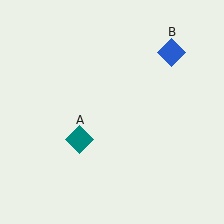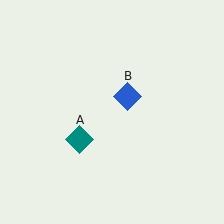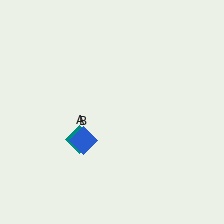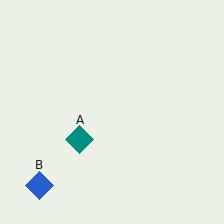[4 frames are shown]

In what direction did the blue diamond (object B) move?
The blue diamond (object B) moved down and to the left.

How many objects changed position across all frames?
1 object changed position: blue diamond (object B).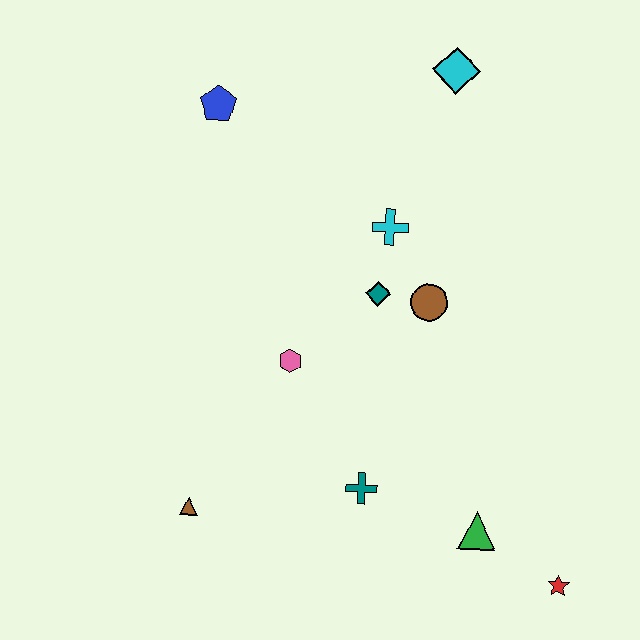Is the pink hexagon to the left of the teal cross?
Yes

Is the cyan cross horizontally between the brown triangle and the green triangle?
Yes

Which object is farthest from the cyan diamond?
The red star is farthest from the cyan diamond.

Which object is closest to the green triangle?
The red star is closest to the green triangle.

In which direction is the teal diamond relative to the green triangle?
The teal diamond is above the green triangle.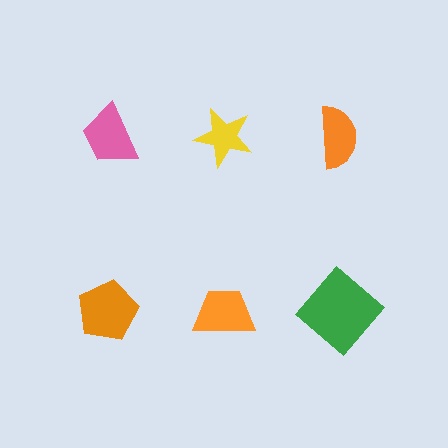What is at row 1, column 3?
An orange semicircle.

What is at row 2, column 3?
A green diamond.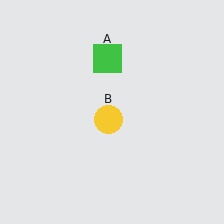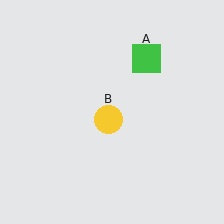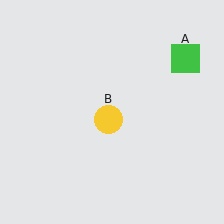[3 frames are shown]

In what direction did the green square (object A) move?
The green square (object A) moved right.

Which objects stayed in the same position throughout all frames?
Yellow circle (object B) remained stationary.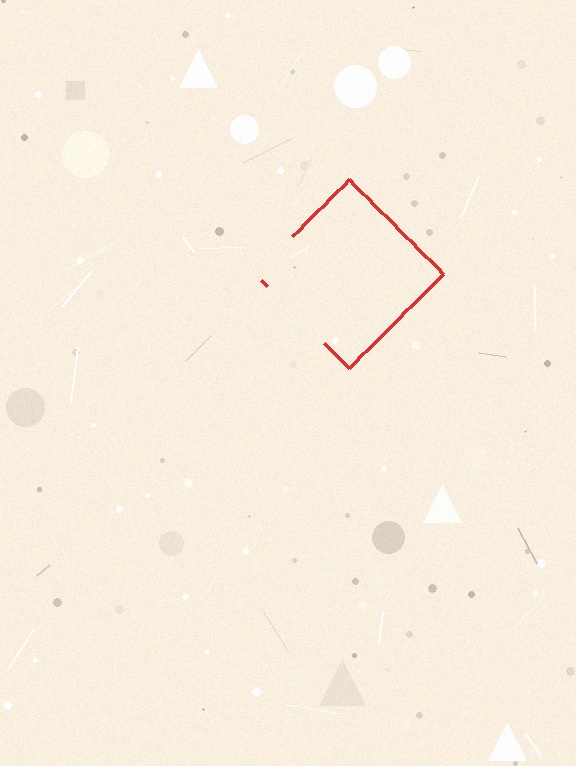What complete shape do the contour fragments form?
The contour fragments form a diamond.